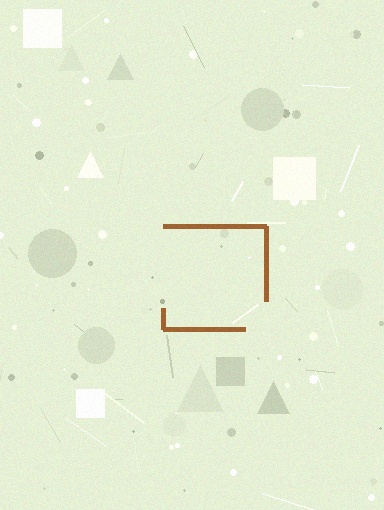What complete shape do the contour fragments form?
The contour fragments form a square.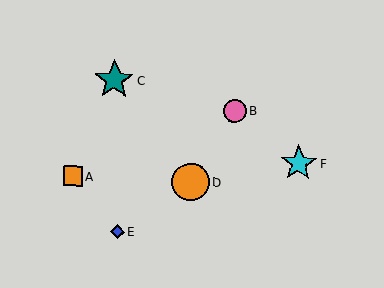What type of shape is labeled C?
Shape C is a teal star.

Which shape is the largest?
The teal star (labeled C) is the largest.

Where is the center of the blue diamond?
The center of the blue diamond is at (117, 232).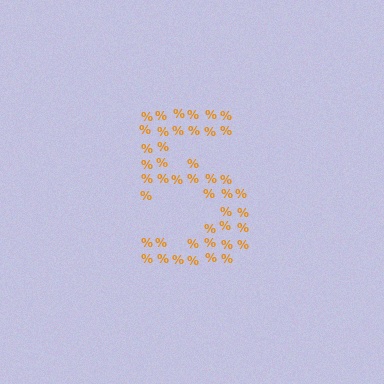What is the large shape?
The large shape is the digit 5.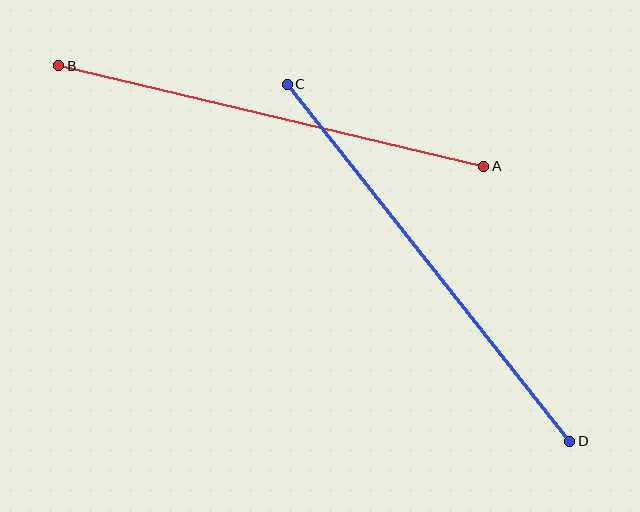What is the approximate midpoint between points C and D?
The midpoint is at approximately (428, 263) pixels.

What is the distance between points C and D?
The distance is approximately 455 pixels.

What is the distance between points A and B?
The distance is approximately 436 pixels.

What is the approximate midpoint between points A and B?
The midpoint is at approximately (271, 116) pixels.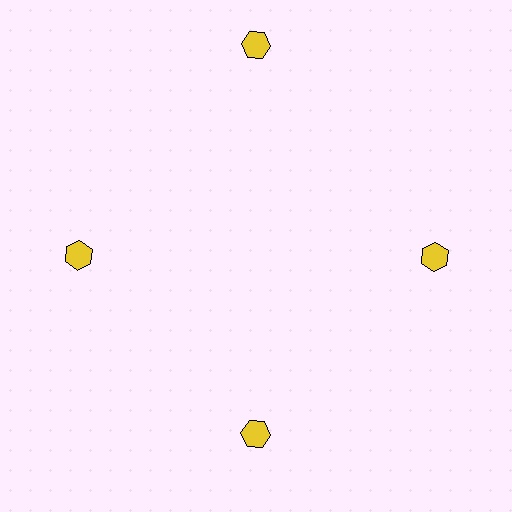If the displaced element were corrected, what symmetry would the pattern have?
It would have 4-fold rotational symmetry — the pattern would map onto itself every 90 degrees.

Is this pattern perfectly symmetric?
No. The 4 yellow hexagons are arranged in a ring, but one element near the 12 o'clock position is pushed outward from the center, breaking the 4-fold rotational symmetry.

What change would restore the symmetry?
The symmetry would be restored by moving it inward, back onto the ring so that all 4 hexagons sit at equal angles and equal distance from the center.